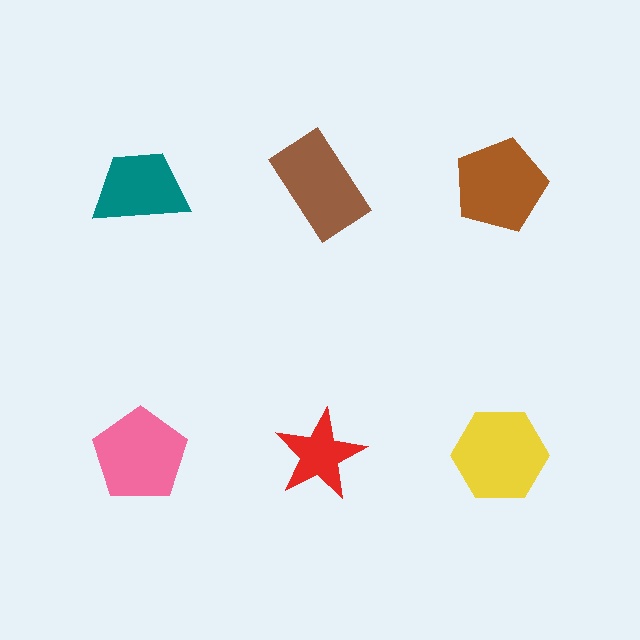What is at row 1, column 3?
A brown pentagon.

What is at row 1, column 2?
A brown rectangle.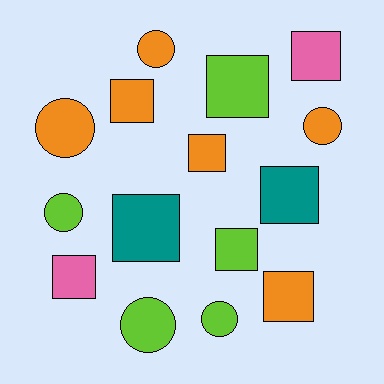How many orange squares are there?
There are 3 orange squares.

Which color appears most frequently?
Orange, with 6 objects.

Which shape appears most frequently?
Square, with 9 objects.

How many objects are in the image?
There are 15 objects.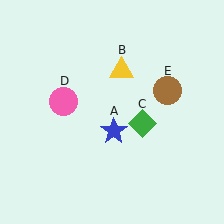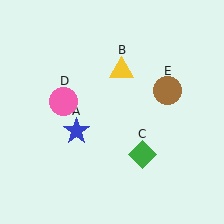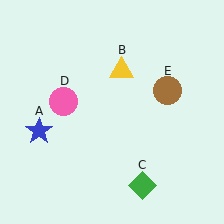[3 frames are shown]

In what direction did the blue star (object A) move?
The blue star (object A) moved left.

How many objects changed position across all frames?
2 objects changed position: blue star (object A), green diamond (object C).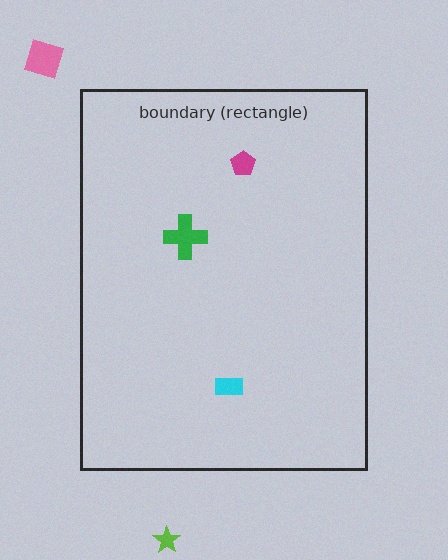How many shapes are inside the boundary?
3 inside, 2 outside.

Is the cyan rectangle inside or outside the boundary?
Inside.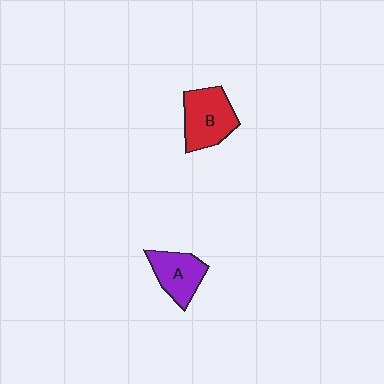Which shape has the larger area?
Shape B (red).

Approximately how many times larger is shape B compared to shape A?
Approximately 1.3 times.